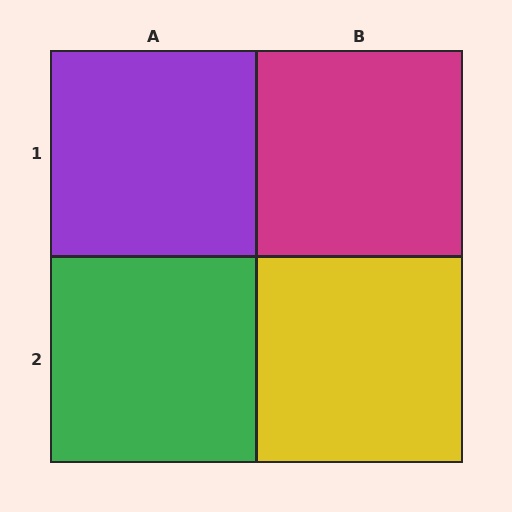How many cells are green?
1 cell is green.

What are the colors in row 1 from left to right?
Purple, magenta.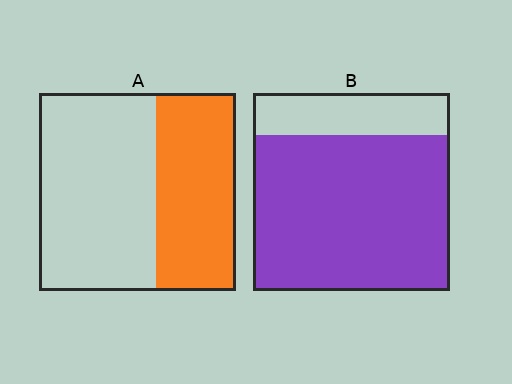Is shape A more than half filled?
No.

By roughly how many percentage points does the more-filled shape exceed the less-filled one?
By roughly 40 percentage points (B over A).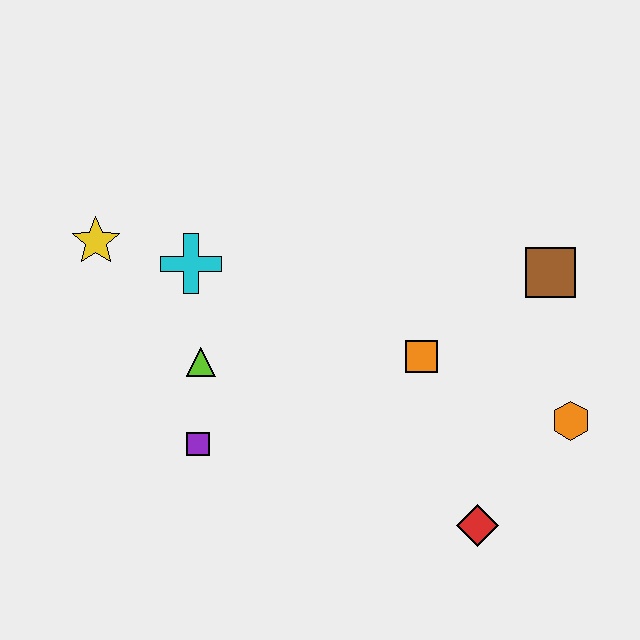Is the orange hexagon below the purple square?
No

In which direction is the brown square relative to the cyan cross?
The brown square is to the right of the cyan cross.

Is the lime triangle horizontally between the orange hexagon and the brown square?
No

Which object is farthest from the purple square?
The brown square is farthest from the purple square.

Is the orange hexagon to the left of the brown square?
No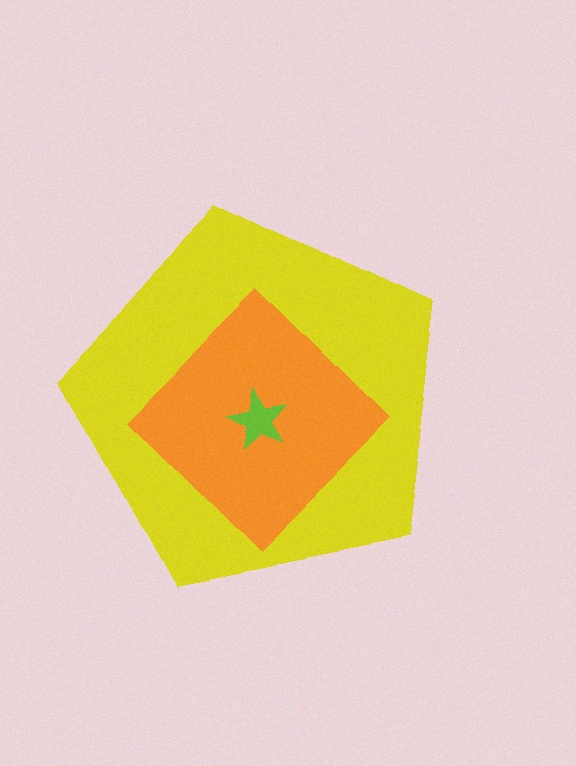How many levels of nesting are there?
3.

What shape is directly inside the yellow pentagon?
The orange diamond.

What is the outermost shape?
The yellow pentagon.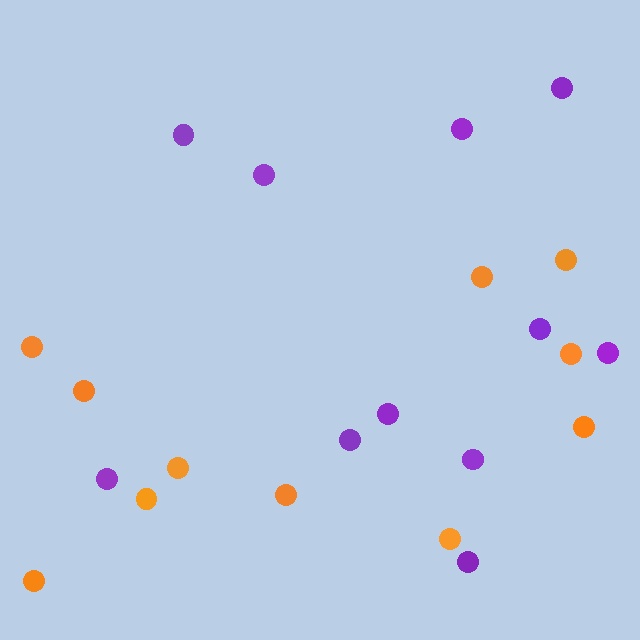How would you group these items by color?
There are 2 groups: one group of orange circles (11) and one group of purple circles (11).